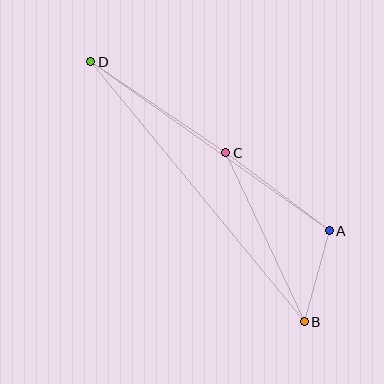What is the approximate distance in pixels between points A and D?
The distance between A and D is approximately 292 pixels.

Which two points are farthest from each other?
Points B and D are farthest from each other.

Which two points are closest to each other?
Points A and B are closest to each other.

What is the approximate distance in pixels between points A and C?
The distance between A and C is approximately 130 pixels.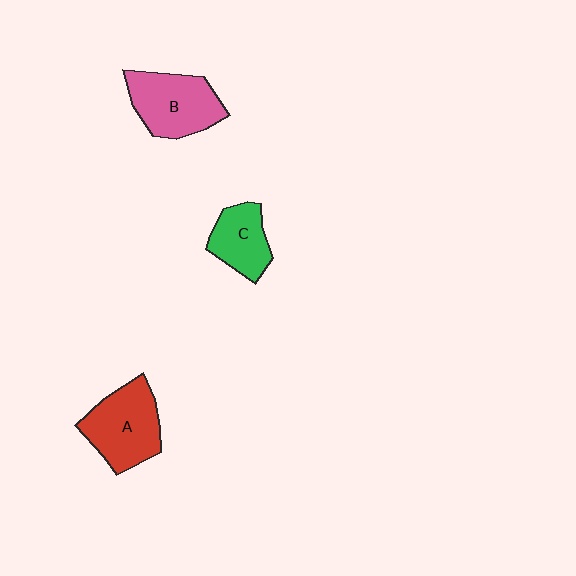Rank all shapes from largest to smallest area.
From largest to smallest: A (red), B (pink), C (green).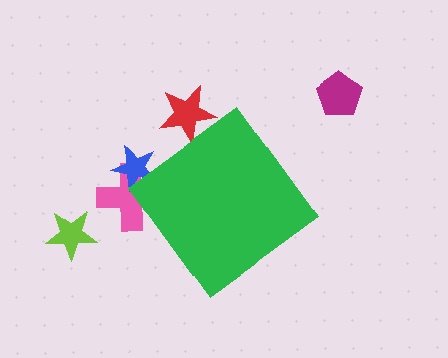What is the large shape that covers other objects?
A green diamond.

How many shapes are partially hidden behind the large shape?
3 shapes are partially hidden.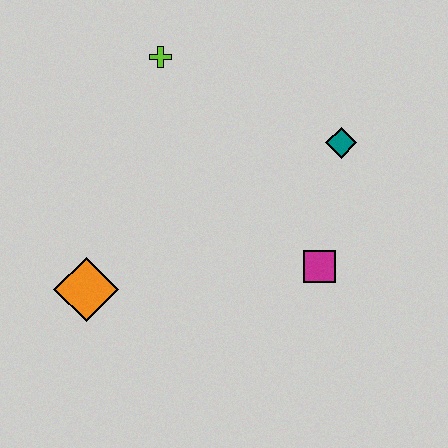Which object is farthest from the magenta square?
The lime cross is farthest from the magenta square.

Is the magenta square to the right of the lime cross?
Yes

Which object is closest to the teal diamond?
The magenta square is closest to the teal diamond.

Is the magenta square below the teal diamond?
Yes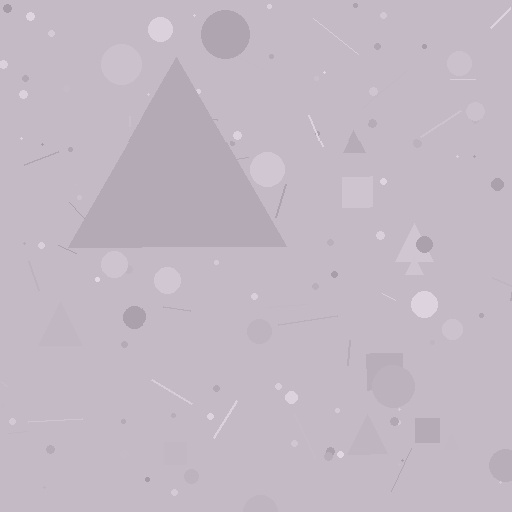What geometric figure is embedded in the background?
A triangle is embedded in the background.